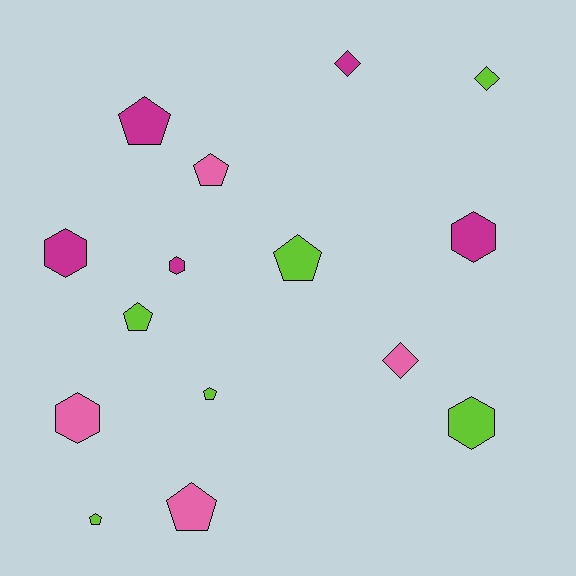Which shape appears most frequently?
Pentagon, with 7 objects.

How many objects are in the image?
There are 15 objects.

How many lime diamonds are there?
There is 1 lime diamond.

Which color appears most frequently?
Lime, with 6 objects.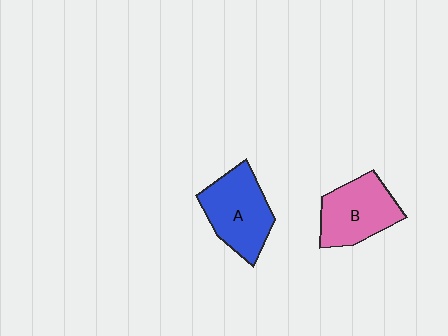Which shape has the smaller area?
Shape B (pink).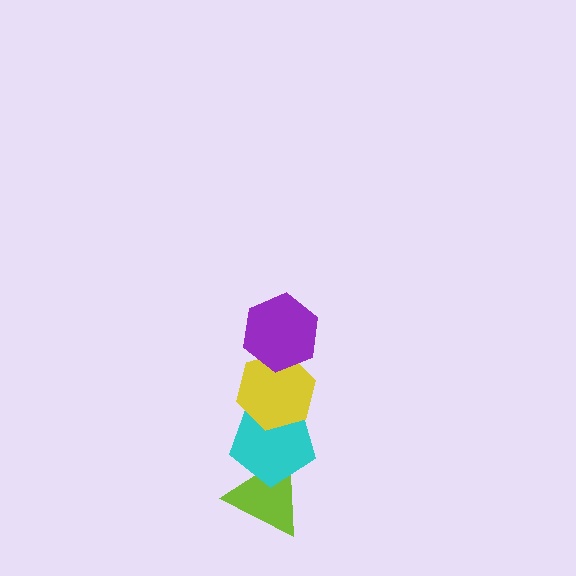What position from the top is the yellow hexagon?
The yellow hexagon is 2nd from the top.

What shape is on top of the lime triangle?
The cyan pentagon is on top of the lime triangle.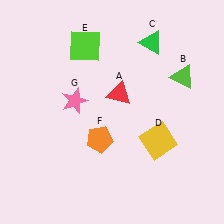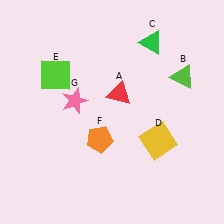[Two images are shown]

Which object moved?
The lime square (E) moved left.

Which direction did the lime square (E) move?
The lime square (E) moved left.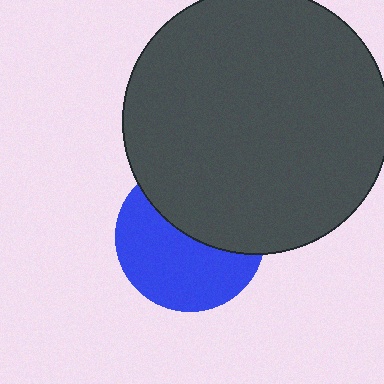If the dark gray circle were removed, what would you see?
You would see the complete blue circle.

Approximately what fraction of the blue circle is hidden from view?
Roughly 45% of the blue circle is hidden behind the dark gray circle.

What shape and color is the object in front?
The object in front is a dark gray circle.